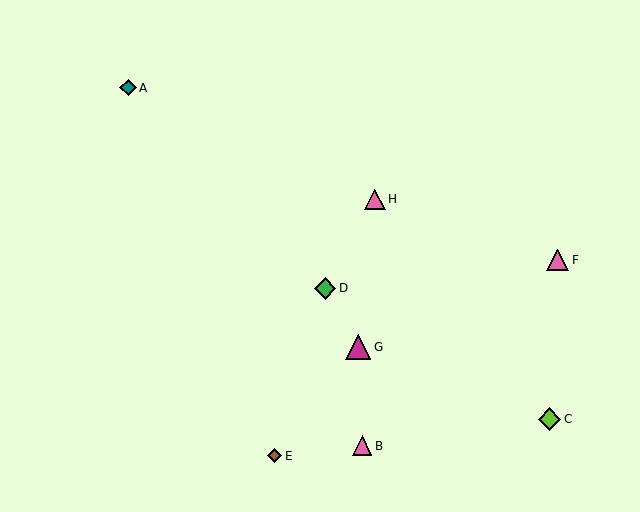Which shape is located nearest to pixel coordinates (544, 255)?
The pink triangle (labeled F) at (558, 260) is nearest to that location.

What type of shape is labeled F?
Shape F is a pink triangle.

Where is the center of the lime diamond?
The center of the lime diamond is at (549, 419).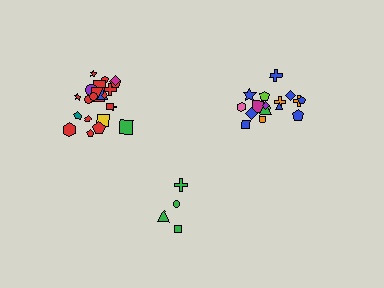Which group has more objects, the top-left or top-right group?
The top-left group.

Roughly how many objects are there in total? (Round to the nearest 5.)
Roughly 45 objects in total.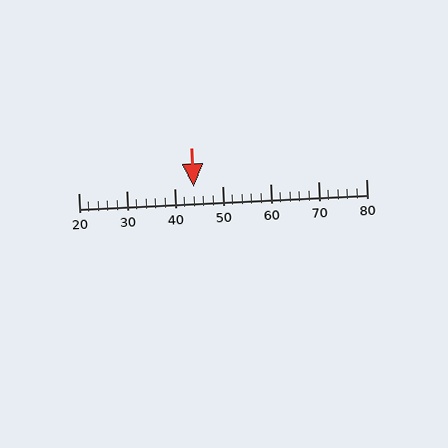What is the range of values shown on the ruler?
The ruler shows values from 20 to 80.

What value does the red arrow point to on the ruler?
The red arrow points to approximately 44.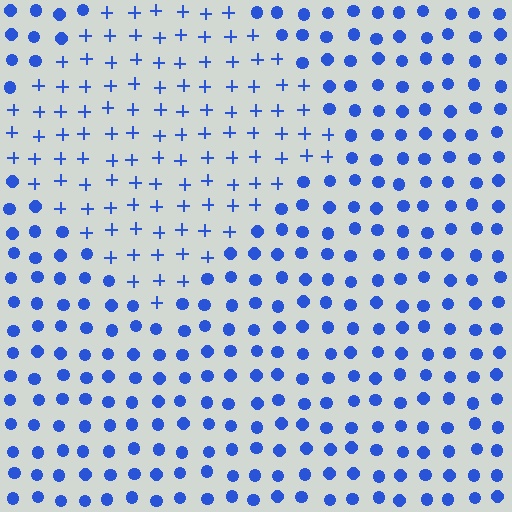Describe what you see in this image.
The image is filled with small blue elements arranged in a uniform grid. A diamond-shaped region contains plus signs, while the surrounding area contains circles. The boundary is defined purely by the change in element shape.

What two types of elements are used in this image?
The image uses plus signs inside the diamond region and circles outside it.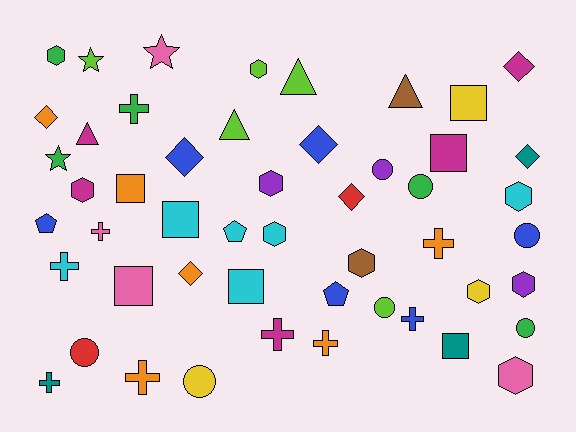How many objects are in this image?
There are 50 objects.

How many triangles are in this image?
There are 4 triangles.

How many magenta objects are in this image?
There are 5 magenta objects.